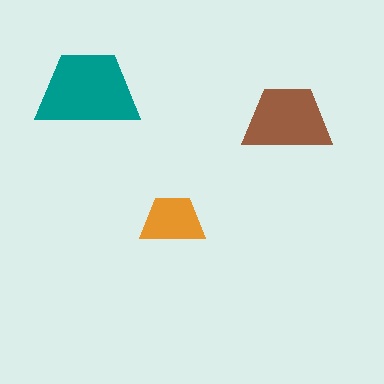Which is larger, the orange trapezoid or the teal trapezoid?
The teal one.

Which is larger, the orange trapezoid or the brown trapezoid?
The brown one.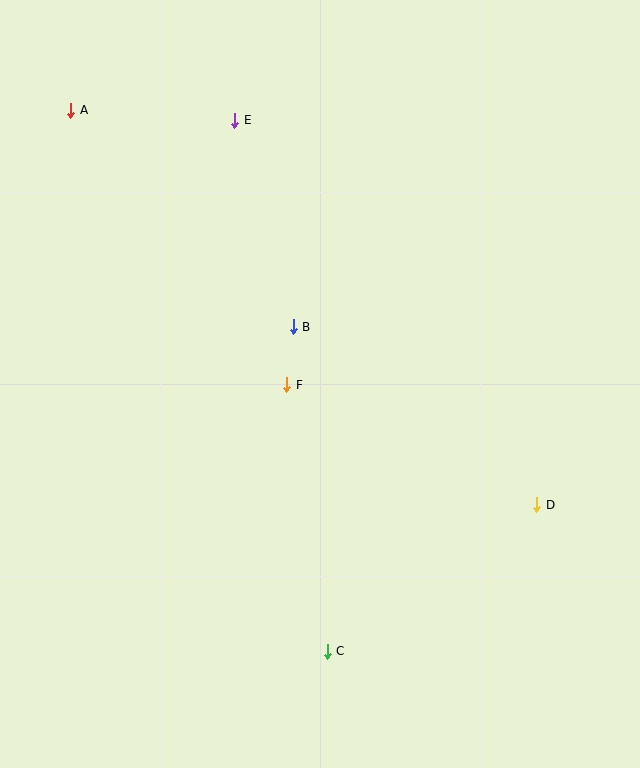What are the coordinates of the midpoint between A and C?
The midpoint between A and C is at (199, 381).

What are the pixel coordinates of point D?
Point D is at (537, 505).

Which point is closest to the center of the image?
Point F at (287, 385) is closest to the center.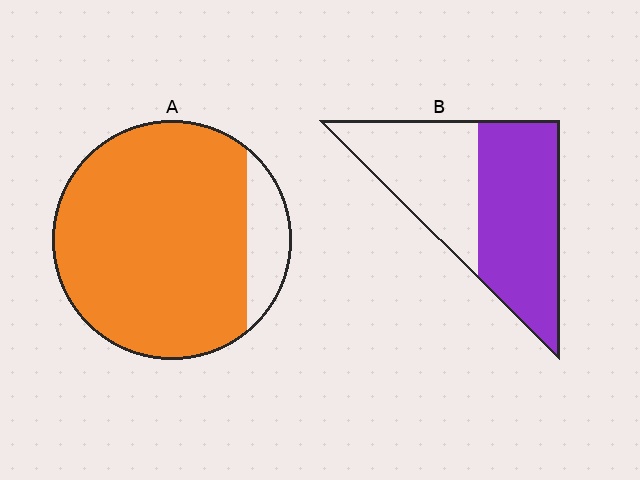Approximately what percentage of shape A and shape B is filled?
A is approximately 85% and B is approximately 55%.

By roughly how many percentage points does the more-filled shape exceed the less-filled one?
By roughly 30 percentage points (A over B).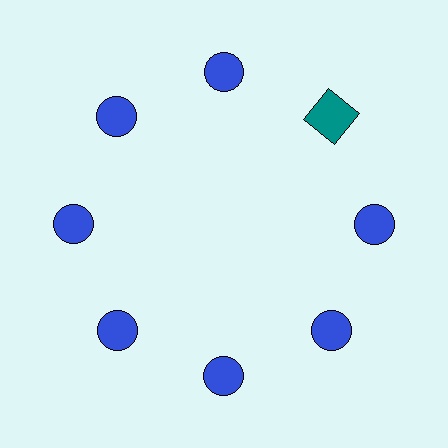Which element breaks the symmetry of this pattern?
The teal square at roughly the 2 o'clock position breaks the symmetry. All other shapes are blue circles.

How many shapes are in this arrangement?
There are 8 shapes arranged in a ring pattern.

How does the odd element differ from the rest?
It differs in both color (teal instead of blue) and shape (square instead of circle).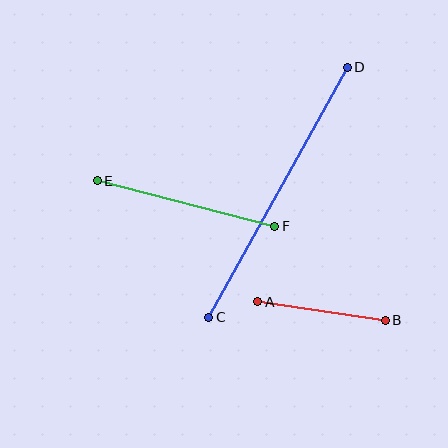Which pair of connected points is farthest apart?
Points C and D are farthest apart.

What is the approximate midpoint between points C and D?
The midpoint is at approximately (278, 192) pixels.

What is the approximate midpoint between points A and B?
The midpoint is at approximately (322, 311) pixels.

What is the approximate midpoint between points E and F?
The midpoint is at approximately (186, 203) pixels.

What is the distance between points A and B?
The distance is approximately 128 pixels.